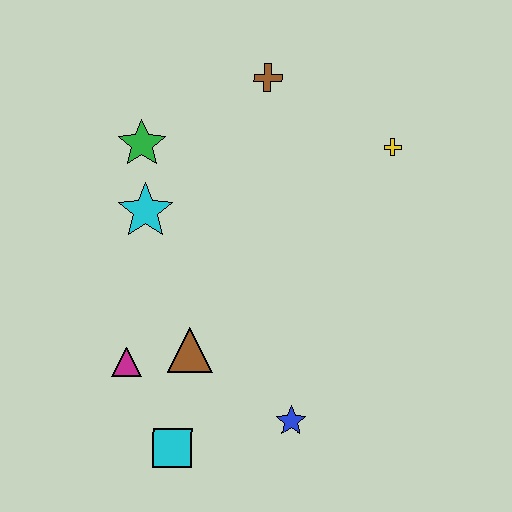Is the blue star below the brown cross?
Yes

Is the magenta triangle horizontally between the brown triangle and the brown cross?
No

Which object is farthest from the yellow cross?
The cyan square is farthest from the yellow cross.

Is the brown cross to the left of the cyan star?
No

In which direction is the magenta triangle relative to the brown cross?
The magenta triangle is below the brown cross.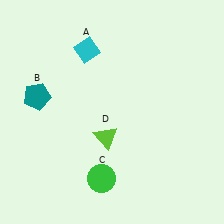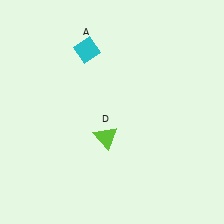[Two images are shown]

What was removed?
The green circle (C), the teal pentagon (B) were removed in Image 2.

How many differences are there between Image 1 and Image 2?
There are 2 differences between the two images.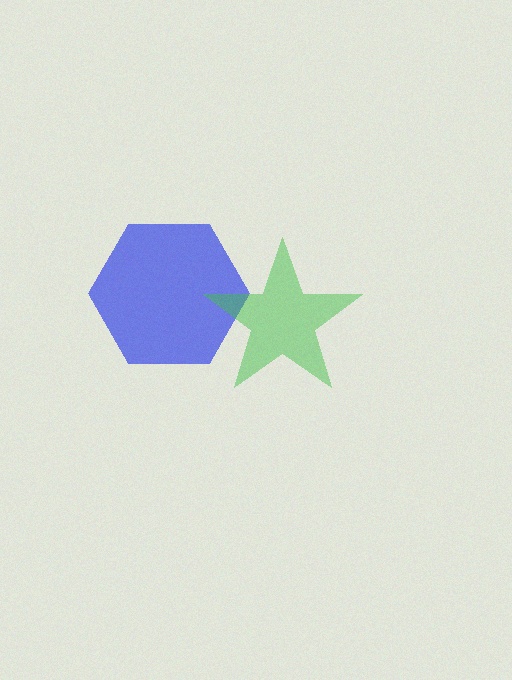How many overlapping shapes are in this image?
There are 2 overlapping shapes in the image.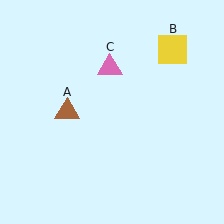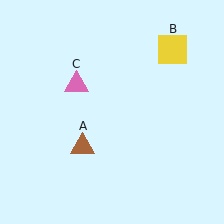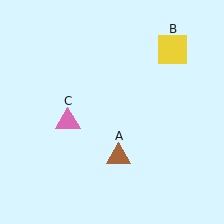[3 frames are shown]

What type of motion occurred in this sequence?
The brown triangle (object A), pink triangle (object C) rotated counterclockwise around the center of the scene.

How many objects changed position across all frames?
2 objects changed position: brown triangle (object A), pink triangle (object C).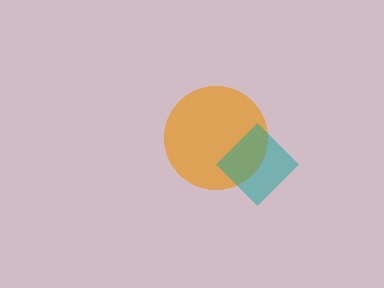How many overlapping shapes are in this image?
There are 2 overlapping shapes in the image.